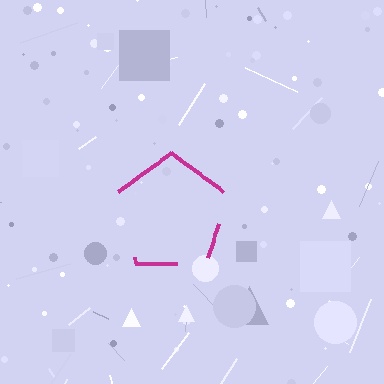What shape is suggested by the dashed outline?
The dashed outline suggests a pentagon.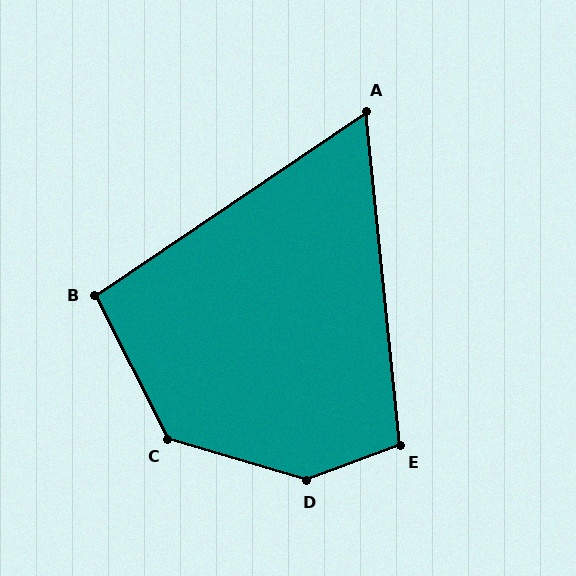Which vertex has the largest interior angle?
D, at approximately 143 degrees.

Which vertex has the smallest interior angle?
A, at approximately 62 degrees.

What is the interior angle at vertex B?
Approximately 97 degrees (obtuse).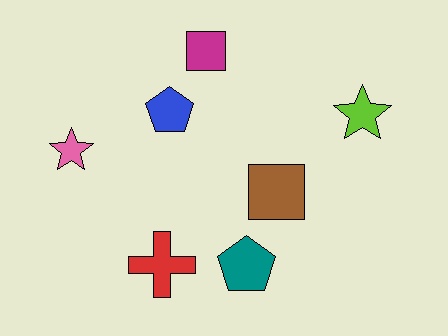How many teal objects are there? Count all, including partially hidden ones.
There is 1 teal object.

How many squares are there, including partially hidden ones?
There are 2 squares.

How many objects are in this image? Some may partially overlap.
There are 7 objects.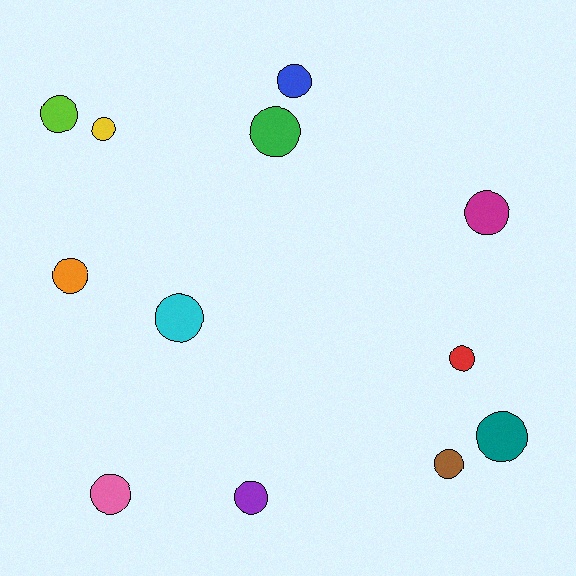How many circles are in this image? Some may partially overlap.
There are 12 circles.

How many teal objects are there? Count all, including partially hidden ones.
There is 1 teal object.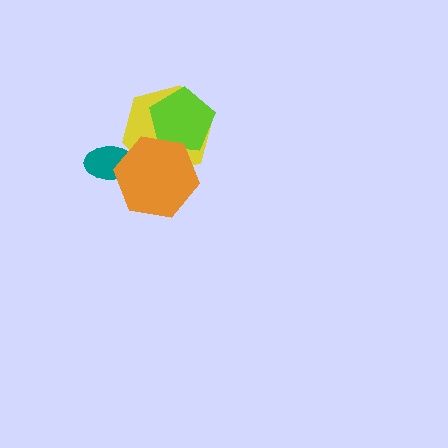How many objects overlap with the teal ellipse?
1 object overlaps with the teal ellipse.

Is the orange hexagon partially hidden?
No, no other shape covers it.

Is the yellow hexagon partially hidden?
Yes, it is partially covered by another shape.